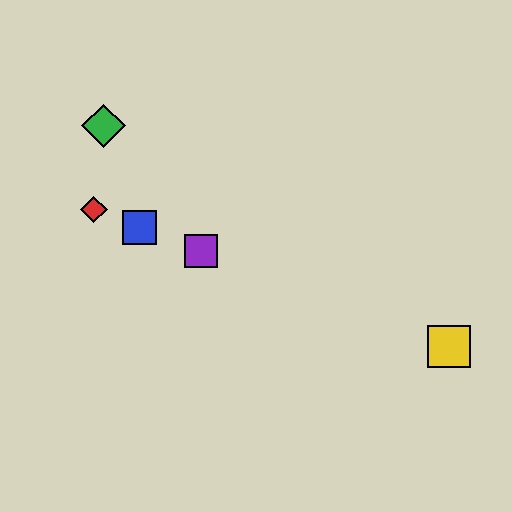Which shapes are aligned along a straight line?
The red diamond, the blue square, the yellow square, the purple square are aligned along a straight line.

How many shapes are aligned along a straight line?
4 shapes (the red diamond, the blue square, the yellow square, the purple square) are aligned along a straight line.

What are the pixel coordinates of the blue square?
The blue square is at (139, 227).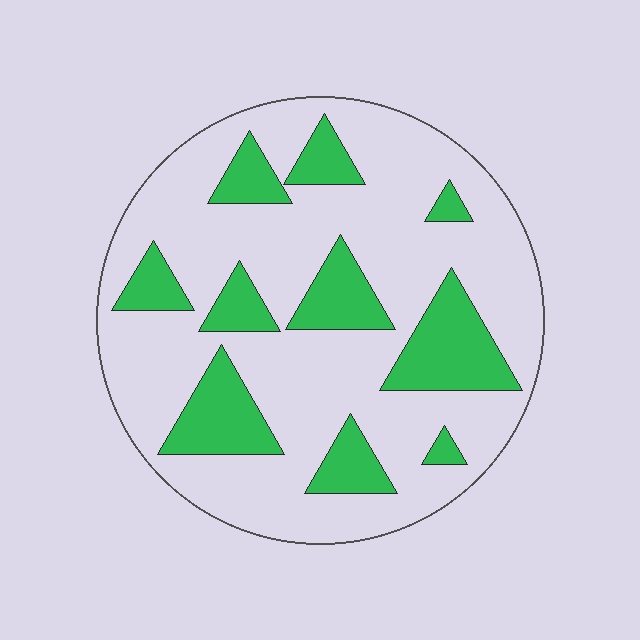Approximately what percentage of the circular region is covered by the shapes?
Approximately 25%.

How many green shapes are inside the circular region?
10.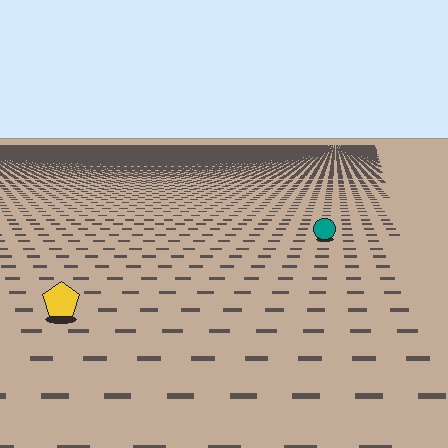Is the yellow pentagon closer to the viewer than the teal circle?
Yes. The yellow pentagon is closer — you can tell from the texture gradient: the ground texture is coarser near it.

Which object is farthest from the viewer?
The teal circle is farthest from the viewer. It appears smaller and the ground texture around it is denser.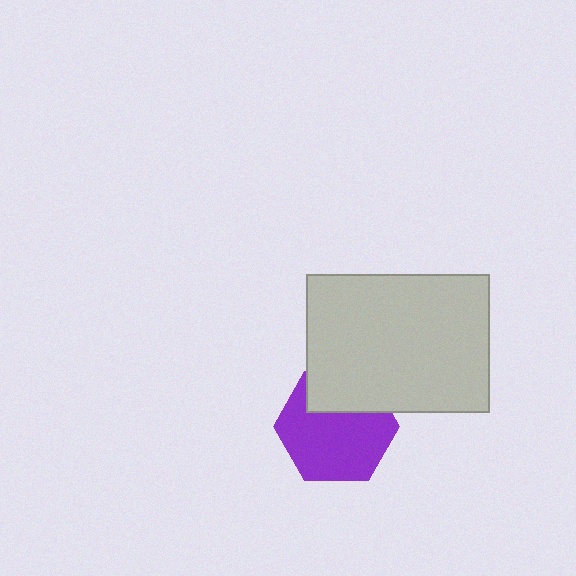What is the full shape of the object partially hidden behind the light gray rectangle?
The partially hidden object is a purple hexagon.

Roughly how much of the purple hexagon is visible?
Most of it is visible (roughly 70%).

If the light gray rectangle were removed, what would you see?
You would see the complete purple hexagon.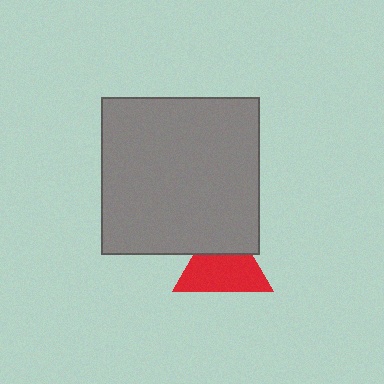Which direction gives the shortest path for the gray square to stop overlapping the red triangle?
Moving up gives the shortest separation.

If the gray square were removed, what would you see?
You would see the complete red triangle.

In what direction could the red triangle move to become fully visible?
The red triangle could move down. That would shift it out from behind the gray square entirely.